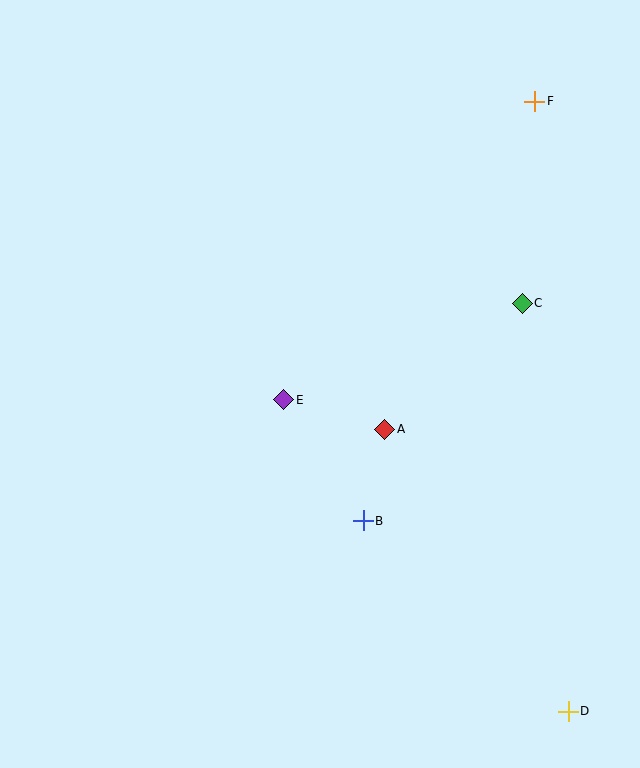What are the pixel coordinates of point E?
Point E is at (284, 400).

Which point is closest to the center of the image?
Point E at (284, 400) is closest to the center.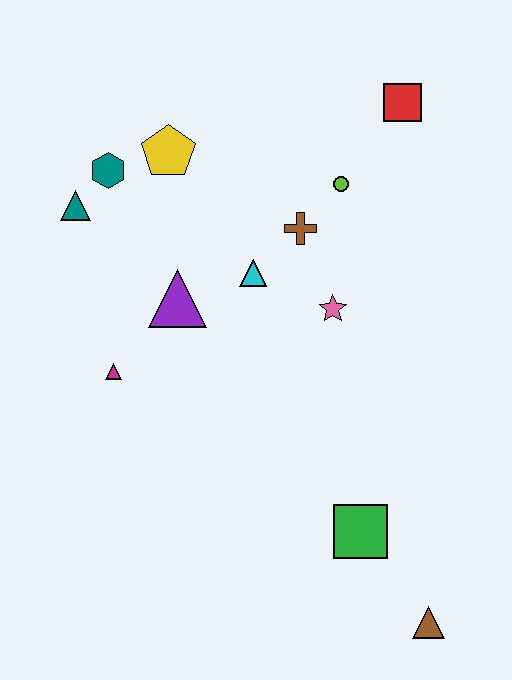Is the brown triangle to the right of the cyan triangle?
Yes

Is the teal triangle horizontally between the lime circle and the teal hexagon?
No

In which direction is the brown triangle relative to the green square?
The brown triangle is below the green square.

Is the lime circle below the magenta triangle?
No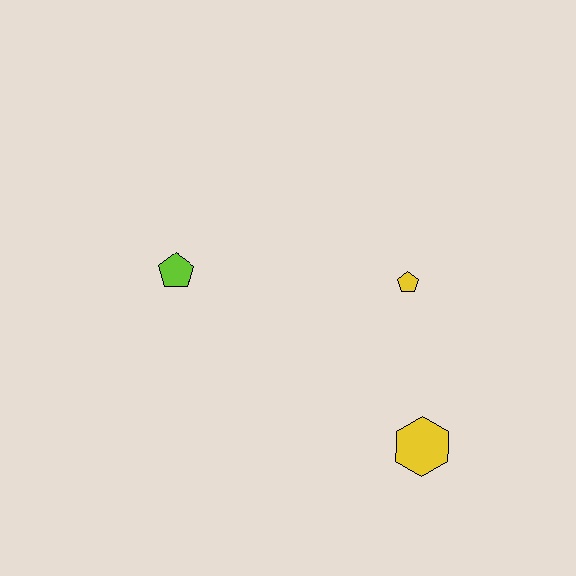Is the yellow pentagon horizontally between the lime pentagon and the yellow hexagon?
Yes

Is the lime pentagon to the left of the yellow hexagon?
Yes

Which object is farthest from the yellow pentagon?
The lime pentagon is farthest from the yellow pentagon.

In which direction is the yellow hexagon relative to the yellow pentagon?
The yellow hexagon is below the yellow pentagon.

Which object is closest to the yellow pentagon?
The yellow hexagon is closest to the yellow pentagon.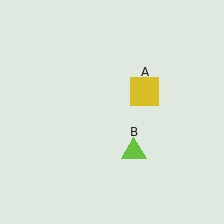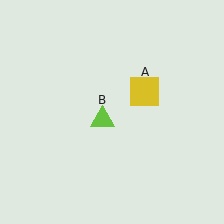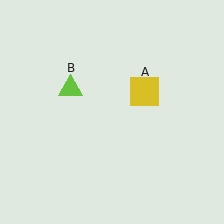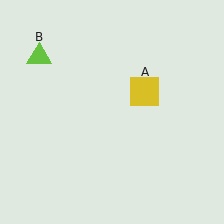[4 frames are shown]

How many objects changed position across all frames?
1 object changed position: lime triangle (object B).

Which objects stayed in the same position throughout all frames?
Yellow square (object A) remained stationary.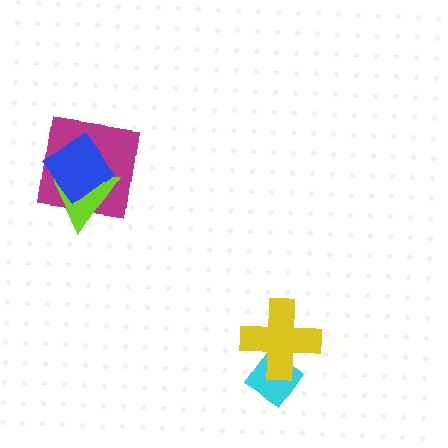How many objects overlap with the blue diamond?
2 objects overlap with the blue diamond.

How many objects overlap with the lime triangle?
2 objects overlap with the lime triangle.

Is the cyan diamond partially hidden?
Yes, it is partially covered by another shape.